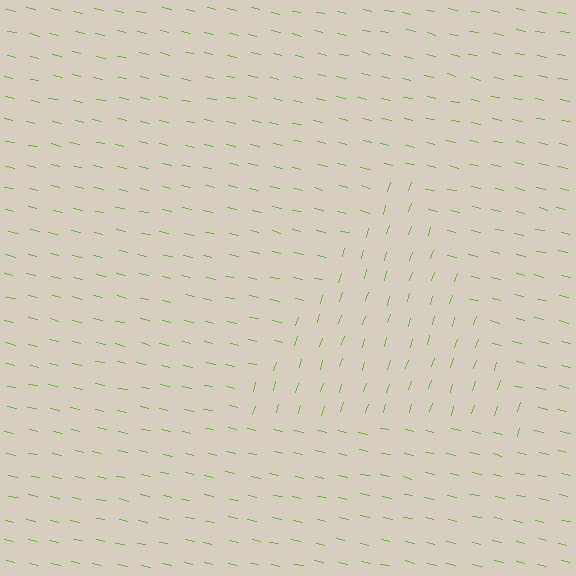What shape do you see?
I see a triangle.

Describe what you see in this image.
The image is filled with small lime line segments. A triangle region in the image has lines oriented differently from the surrounding lines, creating a visible texture boundary.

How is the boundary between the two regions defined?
The boundary is defined purely by a change in line orientation (approximately 84 degrees difference). All lines are the same color and thickness.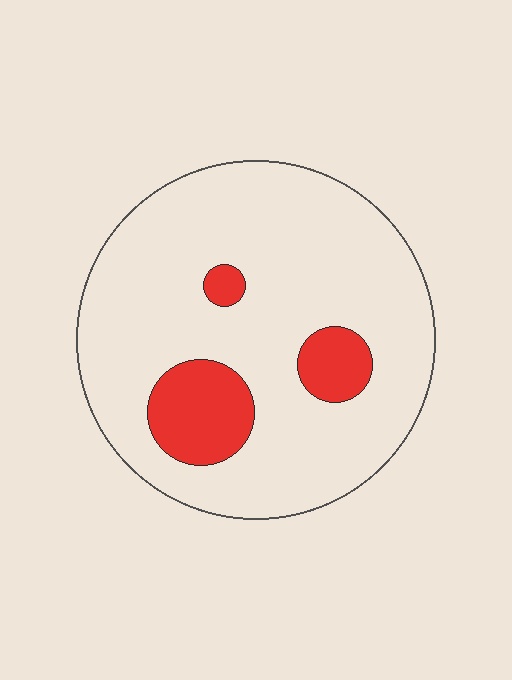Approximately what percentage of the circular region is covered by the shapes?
Approximately 15%.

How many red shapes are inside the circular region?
3.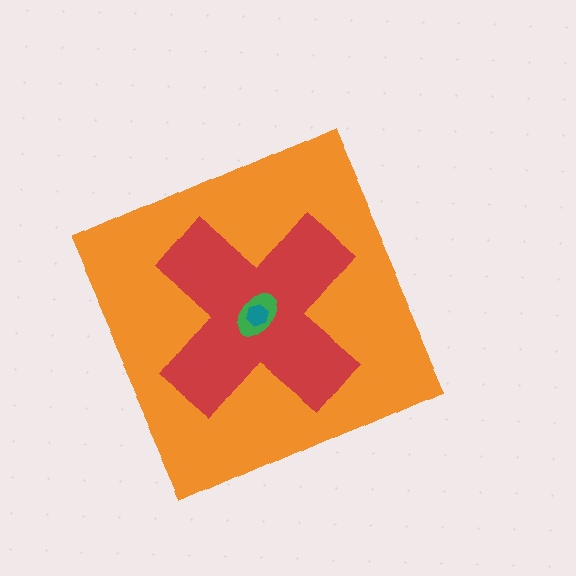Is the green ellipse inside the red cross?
Yes.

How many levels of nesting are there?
4.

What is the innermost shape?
The teal hexagon.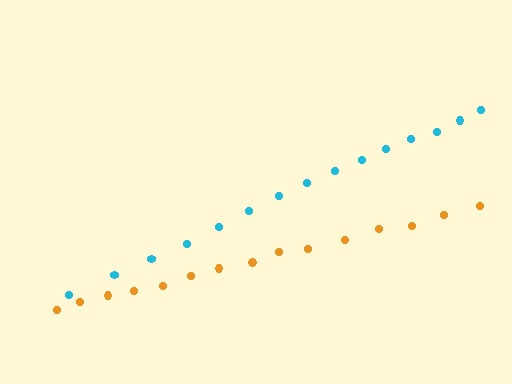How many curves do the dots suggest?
There are 2 distinct paths.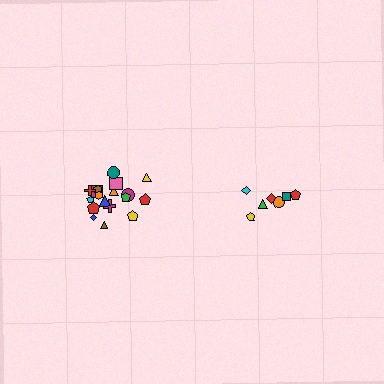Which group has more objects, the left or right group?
The left group.